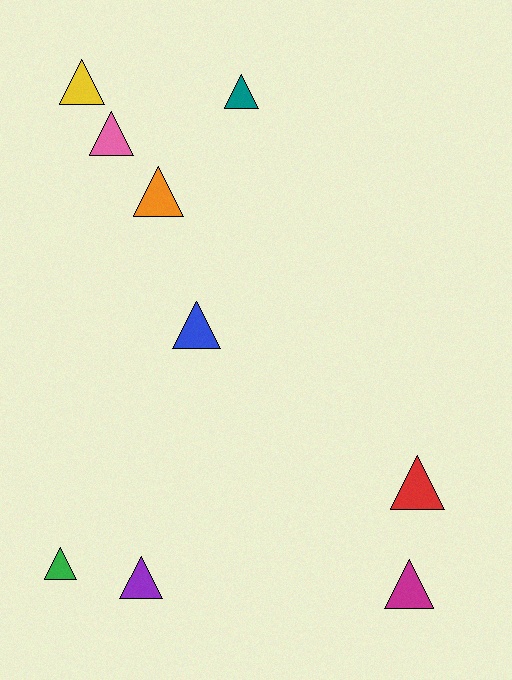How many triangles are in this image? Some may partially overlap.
There are 9 triangles.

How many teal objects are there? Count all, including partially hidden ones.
There is 1 teal object.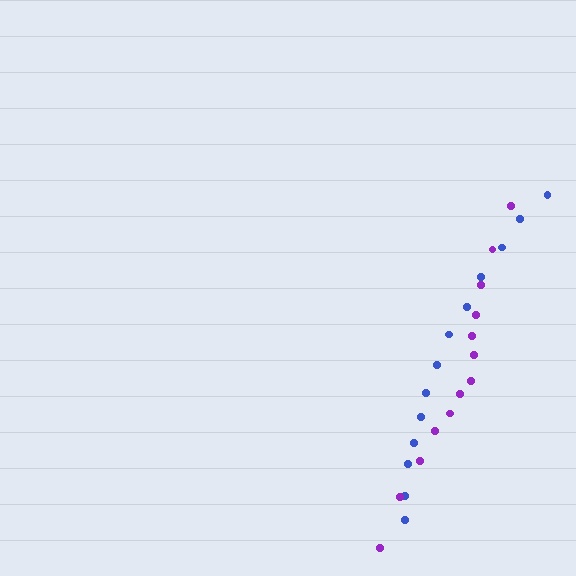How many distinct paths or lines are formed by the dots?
There are 2 distinct paths.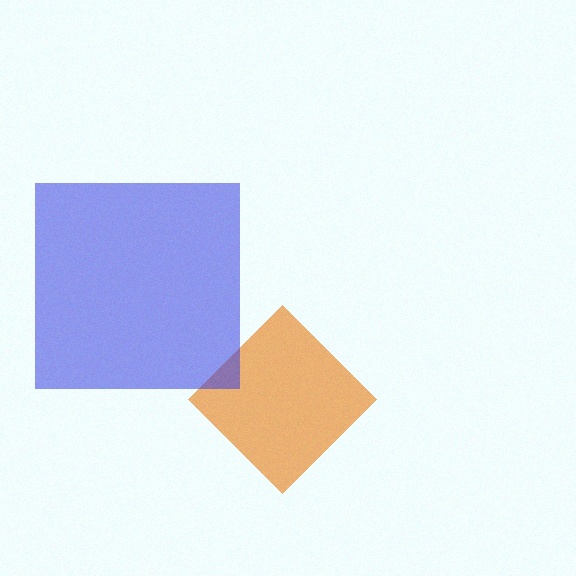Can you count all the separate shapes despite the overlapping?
Yes, there are 2 separate shapes.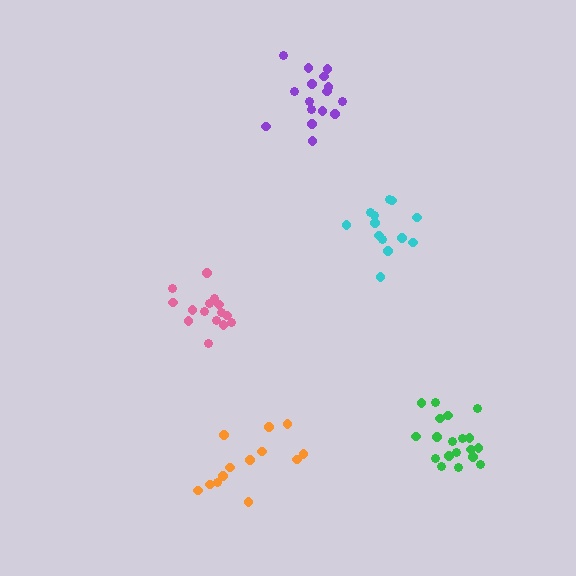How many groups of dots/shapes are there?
There are 5 groups.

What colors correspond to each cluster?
The clusters are colored: purple, orange, pink, cyan, green.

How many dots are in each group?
Group 1: 16 dots, Group 2: 13 dots, Group 3: 15 dots, Group 4: 13 dots, Group 5: 19 dots (76 total).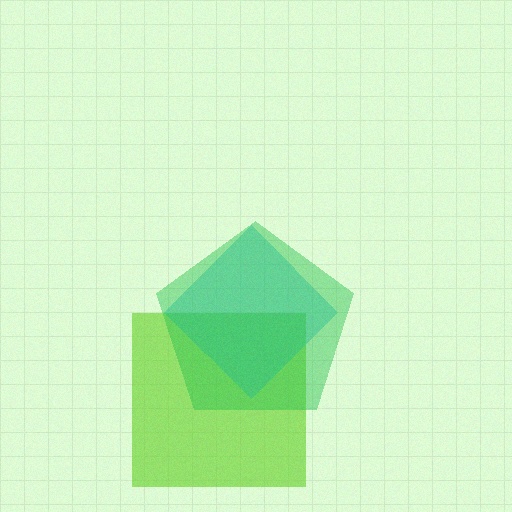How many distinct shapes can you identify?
There are 3 distinct shapes: a lime square, a cyan diamond, a green pentagon.